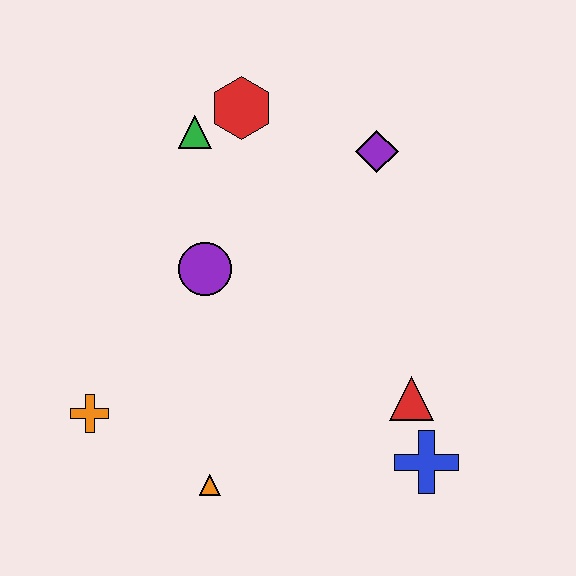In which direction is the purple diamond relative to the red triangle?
The purple diamond is above the red triangle.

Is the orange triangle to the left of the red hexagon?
Yes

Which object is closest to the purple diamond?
The red hexagon is closest to the purple diamond.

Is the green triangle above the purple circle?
Yes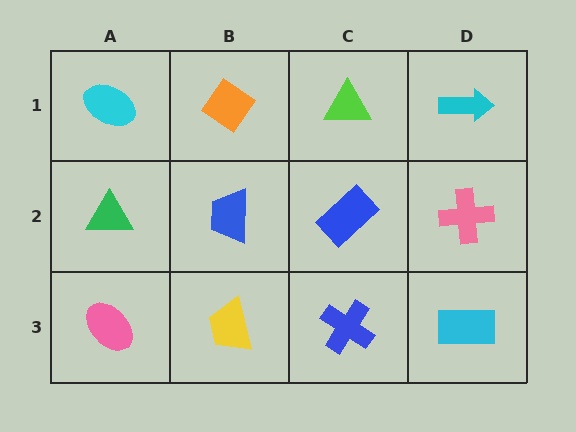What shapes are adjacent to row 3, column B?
A blue trapezoid (row 2, column B), a pink ellipse (row 3, column A), a blue cross (row 3, column C).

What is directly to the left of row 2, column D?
A blue rectangle.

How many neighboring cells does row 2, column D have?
3.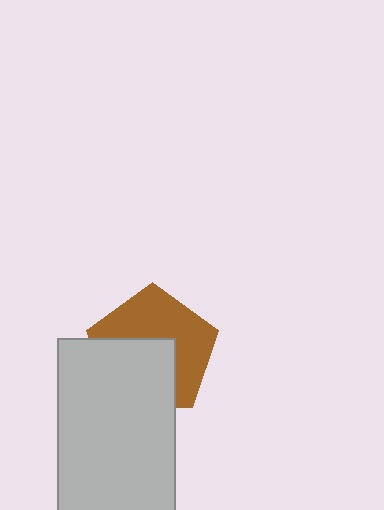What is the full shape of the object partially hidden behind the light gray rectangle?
The partially hidden object is a brown pentagon.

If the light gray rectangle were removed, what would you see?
You would see the complete brown pentagon.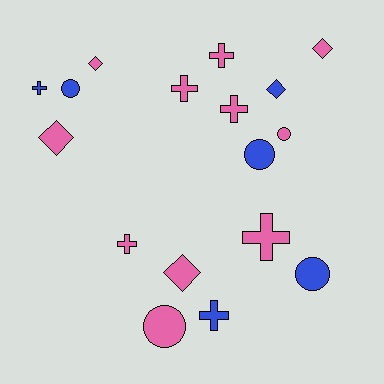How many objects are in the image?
There are 17 objects.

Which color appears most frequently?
Pink, with 11 objects.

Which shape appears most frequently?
Cross, with 7 objects.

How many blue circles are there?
There are 3 blue circles.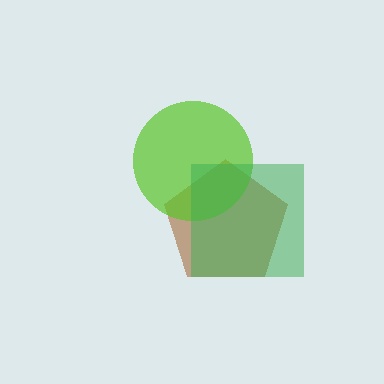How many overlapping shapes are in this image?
There are 3 overlapping shapes in the image.